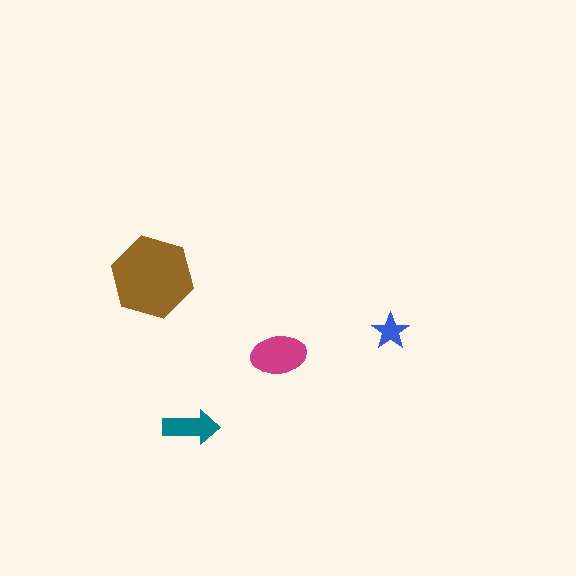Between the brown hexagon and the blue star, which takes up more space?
The brown hexagon.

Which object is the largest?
The brown hexagon.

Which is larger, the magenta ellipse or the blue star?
The magenta ellipse.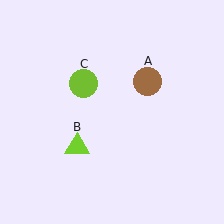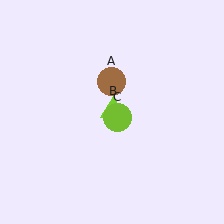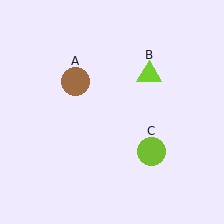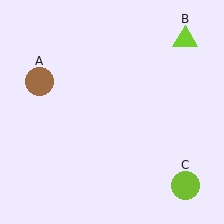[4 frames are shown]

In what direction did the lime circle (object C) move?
The lime circle (object C) moved down and to the right.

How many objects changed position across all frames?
3 objects changed position: brown circle (object A), lime triangle (object B), lime circle (object C).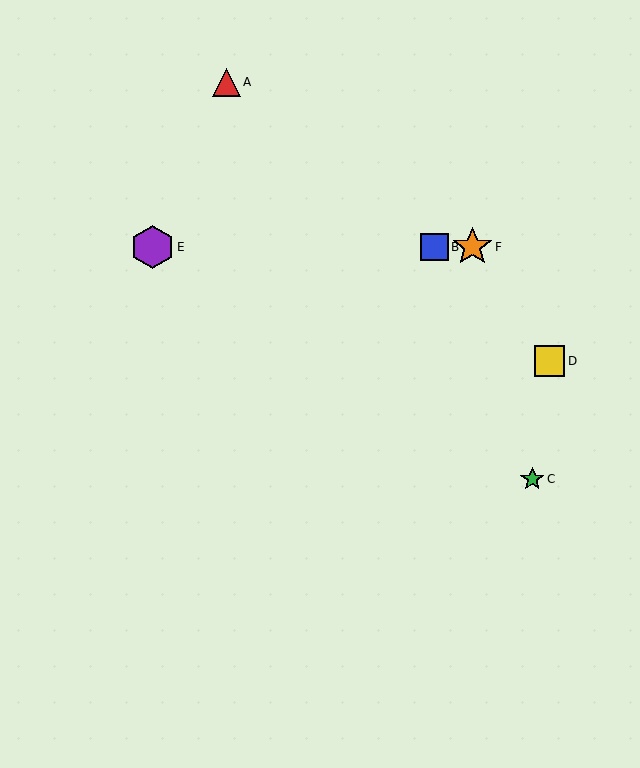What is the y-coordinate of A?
Object A is at y≈82.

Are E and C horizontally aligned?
No, E is at y≈247 and C is at y≈479.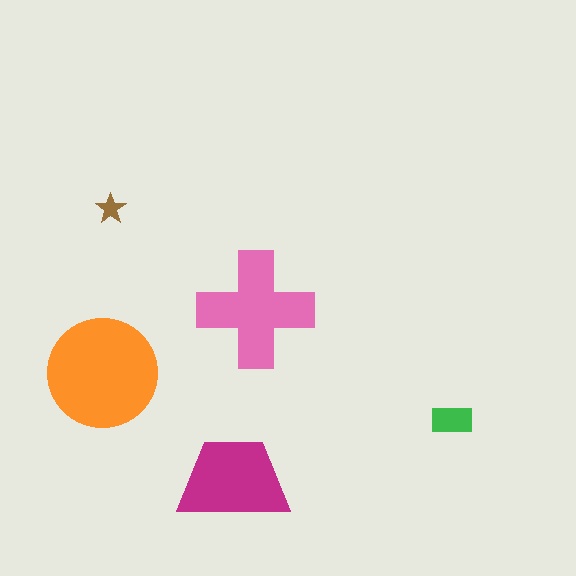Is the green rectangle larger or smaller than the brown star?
Larger.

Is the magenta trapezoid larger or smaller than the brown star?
Larger.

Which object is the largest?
The orange circle.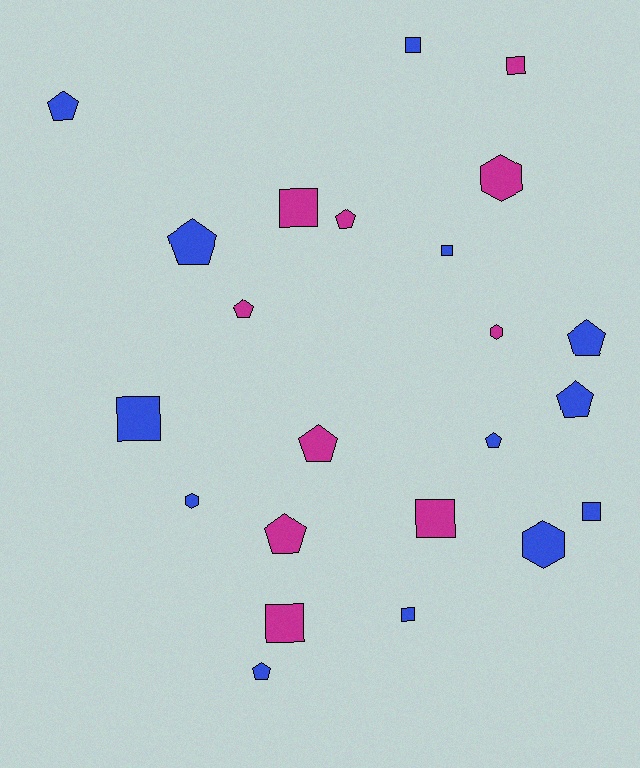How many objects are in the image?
There are 23 objects.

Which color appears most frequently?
Blue, with 13 objects.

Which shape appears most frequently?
Pentagon, with 10 objects.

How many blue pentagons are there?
There are 6 blue pentagons.